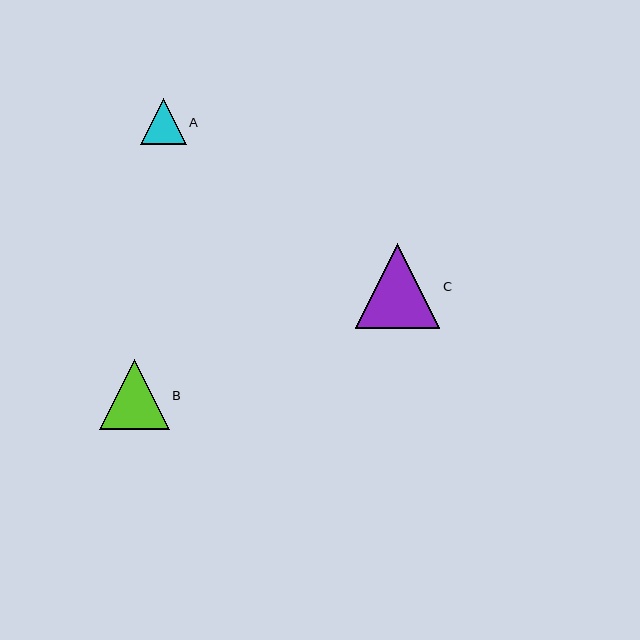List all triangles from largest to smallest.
From largest to smallest: C, B, A.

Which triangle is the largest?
Triangle C is the largest with a size of approximately 85 pixels.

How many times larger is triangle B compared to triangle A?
Triangle B is approximately 1.5 times the size of triangle A.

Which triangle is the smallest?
Triangle A is the smallest with a size of approximately 46 pixels.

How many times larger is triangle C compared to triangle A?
Triangle C is approximately 1.8 times the size of triangle A.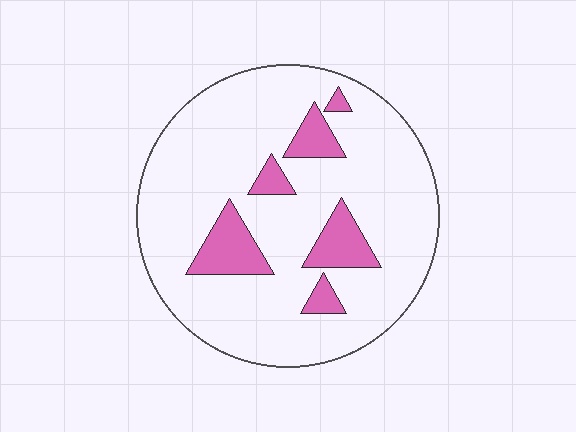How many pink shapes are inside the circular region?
6.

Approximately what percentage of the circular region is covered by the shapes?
Approximately 15%.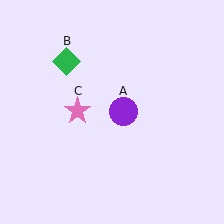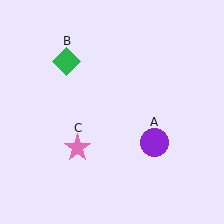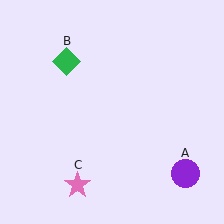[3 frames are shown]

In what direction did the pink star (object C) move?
The pink star (object C) moved down.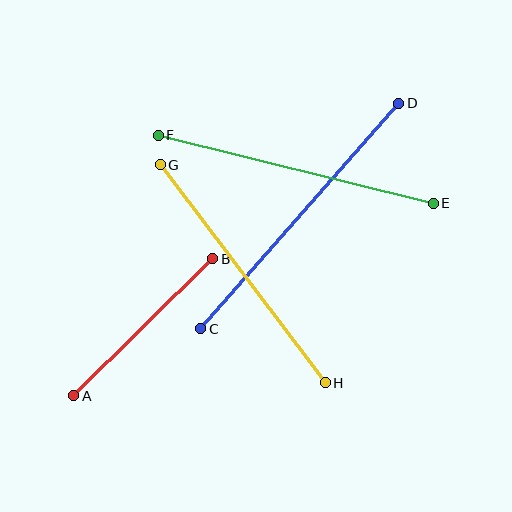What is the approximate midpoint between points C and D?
The midpoint is at approximately (300, 216) pixels.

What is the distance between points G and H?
The distance is approximately 273 pixels.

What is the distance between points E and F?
The distance is approximately 283 pixels.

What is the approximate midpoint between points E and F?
The midpoint is at approximately (296, 169) pixels.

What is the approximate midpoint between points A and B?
The midpoint is at approximately (143, 327) pixels.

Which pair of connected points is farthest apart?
Points C and D are farthest apart.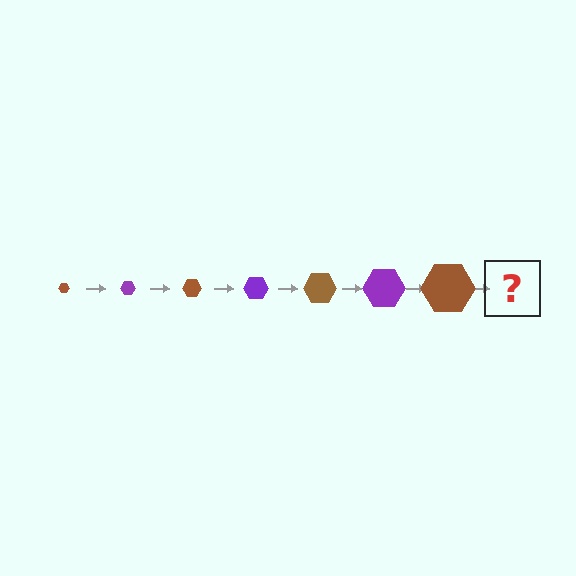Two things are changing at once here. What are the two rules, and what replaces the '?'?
The two rules are that the hexagon grows larger each step and the color cycles through brown and purple. The '?' should be a purple hexagon, larger than the previous one.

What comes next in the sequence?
The next element should be a purple hexagon, larger than the previous one.